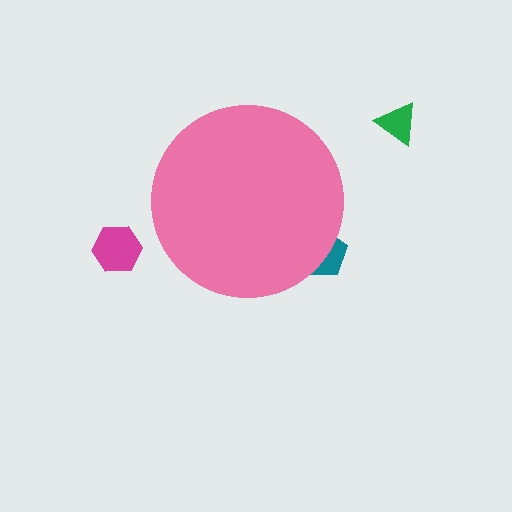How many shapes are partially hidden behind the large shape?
1 shape is partially hidden.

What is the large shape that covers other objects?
A pink circle.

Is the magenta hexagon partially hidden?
No, the magenta hexagon is fully visible.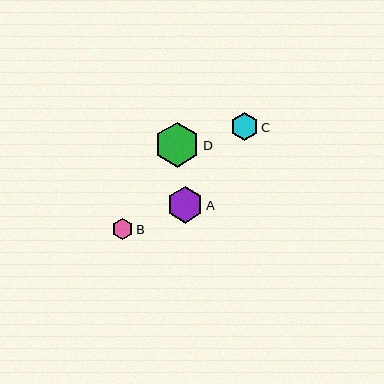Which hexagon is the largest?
Hexagon D is the largest with a size of approximately 45 pixels.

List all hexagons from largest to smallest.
From largest to smallest: D, A, C, B.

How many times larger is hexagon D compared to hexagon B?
Hexagon D is approximately 2.2 times the size of hexagon B.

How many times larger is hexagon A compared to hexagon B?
Hexagon A is approximately 1.8 times the size of hexagon B.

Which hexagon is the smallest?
Hexagon B is the smallest with a size of approximately 20 pixels.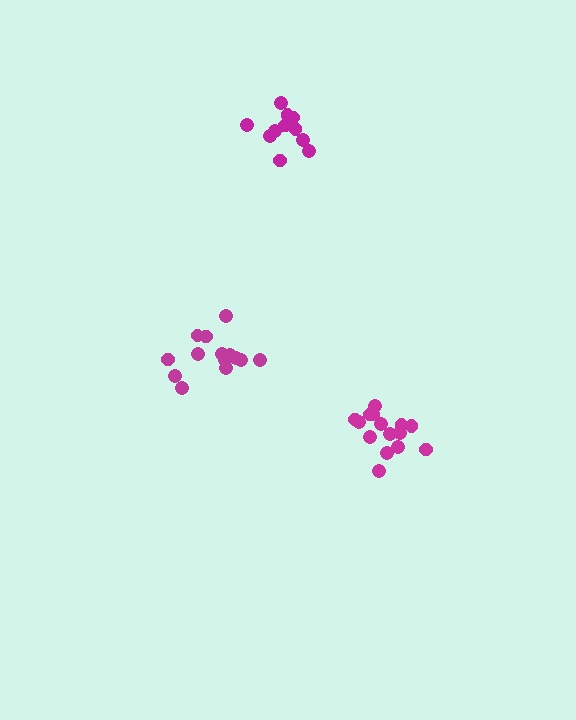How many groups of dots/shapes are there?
There are 3 groups.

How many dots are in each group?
Group 1: 14 dots, Group 2: 11 dots, Group 3: 15 dots (40 total).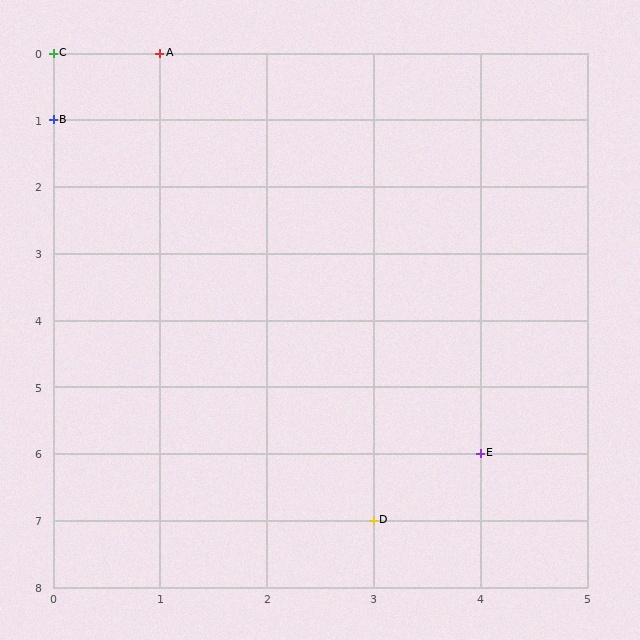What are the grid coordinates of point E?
Point E is at grid coordinates (4, 6).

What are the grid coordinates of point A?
Point A is at grid coordinates (1, 0).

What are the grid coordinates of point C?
Point C is at grid coordinates (0, 0).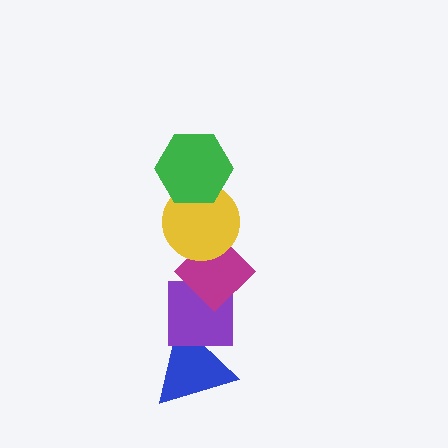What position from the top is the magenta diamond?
The magenta diamond is 3rd from the top.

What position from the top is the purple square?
The purple square is 4th from the top.